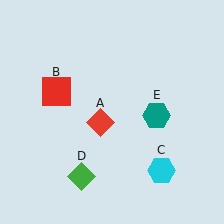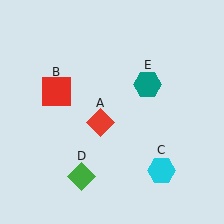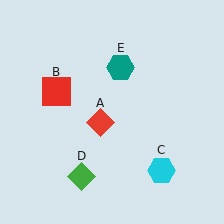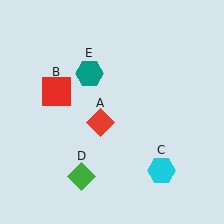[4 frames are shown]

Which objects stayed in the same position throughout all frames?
Red diamond (object A) and red square (object B) and cyan hexagon (object C) and green diamond (object D) remained stationary.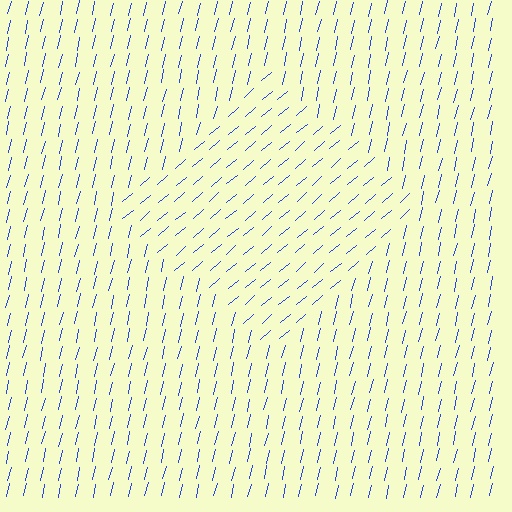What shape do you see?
I see a diamond.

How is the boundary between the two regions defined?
The boundary is defined purely by a change in line orientation (approximately 36 degrees difference). All lines are the same color and thickness.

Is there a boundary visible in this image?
Yes, there is a texture boundary formed by a change in line orientation.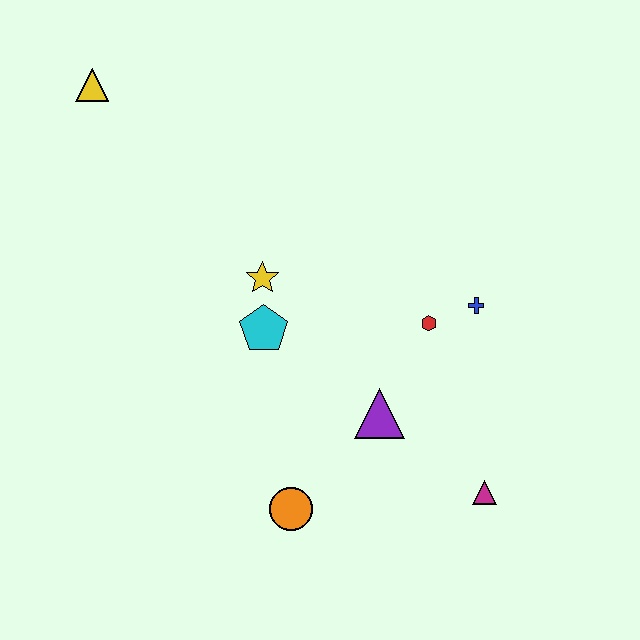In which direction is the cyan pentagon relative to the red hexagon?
The cyan pentagon is to the left of the red hexagon.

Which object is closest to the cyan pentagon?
The yellow star is closest to the cyan pentagon.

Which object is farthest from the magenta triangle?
The yellow triangle is farthest from the magenta triangle.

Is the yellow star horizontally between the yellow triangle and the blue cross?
Yes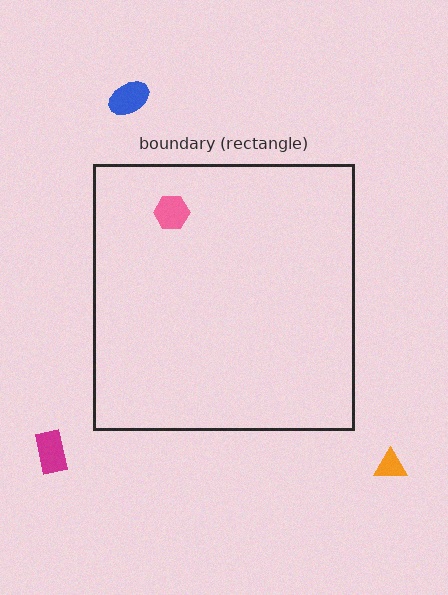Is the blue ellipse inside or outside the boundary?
Outside.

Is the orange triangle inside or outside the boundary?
Outside.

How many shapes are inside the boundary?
1 inside, 3 outside.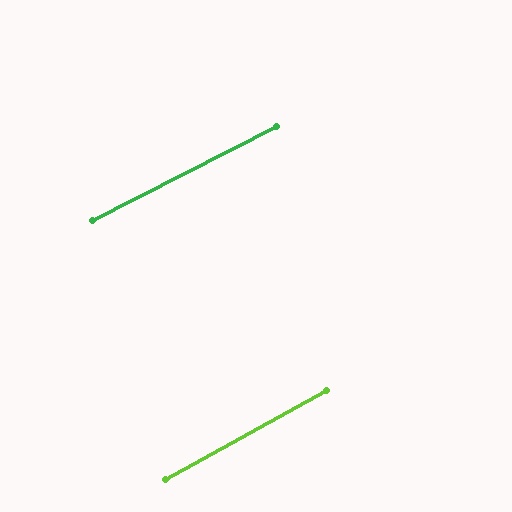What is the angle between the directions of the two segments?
Approximately 2 degrees.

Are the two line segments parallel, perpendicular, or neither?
Parallel — their directions differ by only 2.0°.